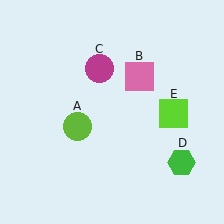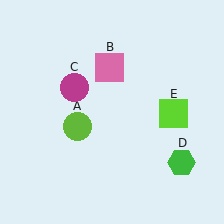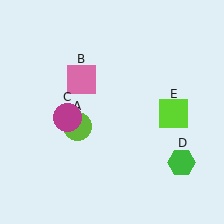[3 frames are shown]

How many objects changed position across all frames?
2 objects changed position: pink square (object B), magenta circle (object C).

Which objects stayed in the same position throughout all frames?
Lime circle (object A) and green hexagon (object D) and lime square (object E) remained stationary.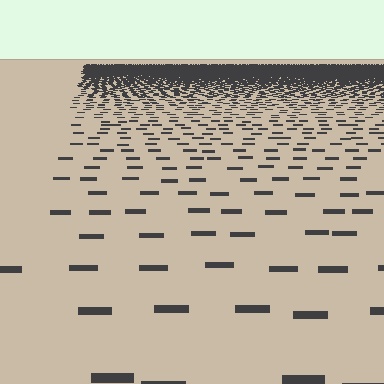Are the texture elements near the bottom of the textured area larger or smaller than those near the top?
Larger. Near the bottom, elements are closer to the viewer and appear at a bigger on-screen size.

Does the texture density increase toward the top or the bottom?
Density increases toward the top.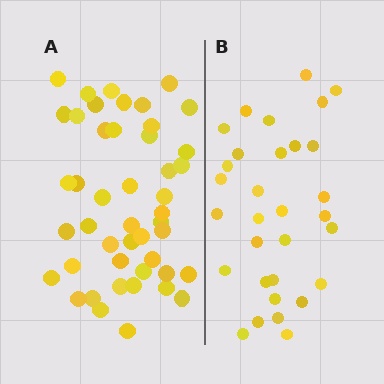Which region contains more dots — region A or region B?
Region A (the left region) has more dots.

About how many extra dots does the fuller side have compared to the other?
Region A has approximately 15 more dots than region B.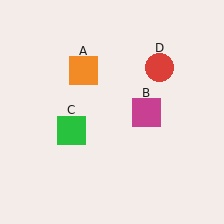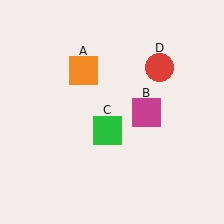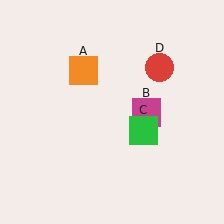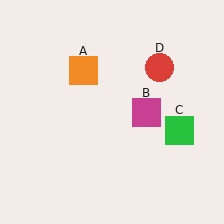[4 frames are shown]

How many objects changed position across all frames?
1 object changed position: green square (object C).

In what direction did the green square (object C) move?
The green square (object C) moved right.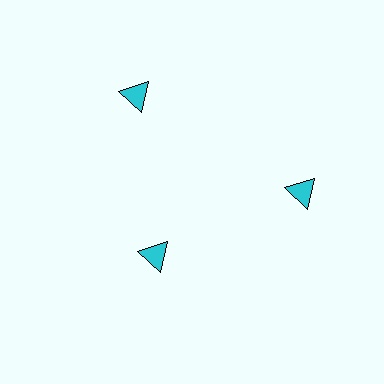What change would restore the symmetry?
The symmetry would be restored by moving it outward, back onto the ring so that all 3 triangles sit at equal angles and equal distance from the center.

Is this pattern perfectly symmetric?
No. The 3 cyan triangles are arranged in a ring, but one element near the 7 o'clock position is pulled inward toward the center, breaking the 3-fold rotational symmetry.